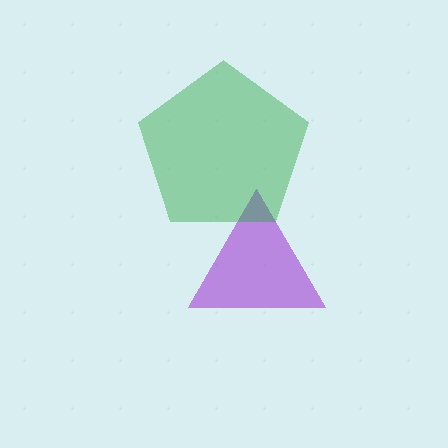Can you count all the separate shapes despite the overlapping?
Yes, there are 2 separate shapes.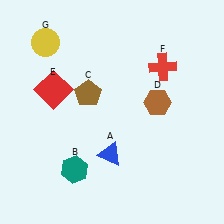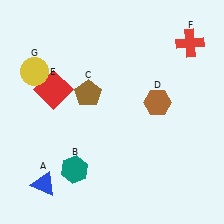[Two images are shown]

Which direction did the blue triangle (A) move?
The blue triangle (A) moved left.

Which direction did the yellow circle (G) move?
The yellow circle (G) moved down.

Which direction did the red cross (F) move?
The red cross (F) moved right.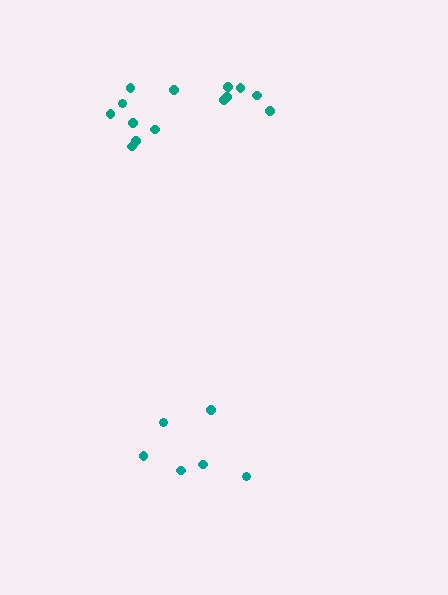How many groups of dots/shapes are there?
There are 3 groups.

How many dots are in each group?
Group 1: 7 dots, Group 2: 6 dots, Group 3: 7 dots (20 total).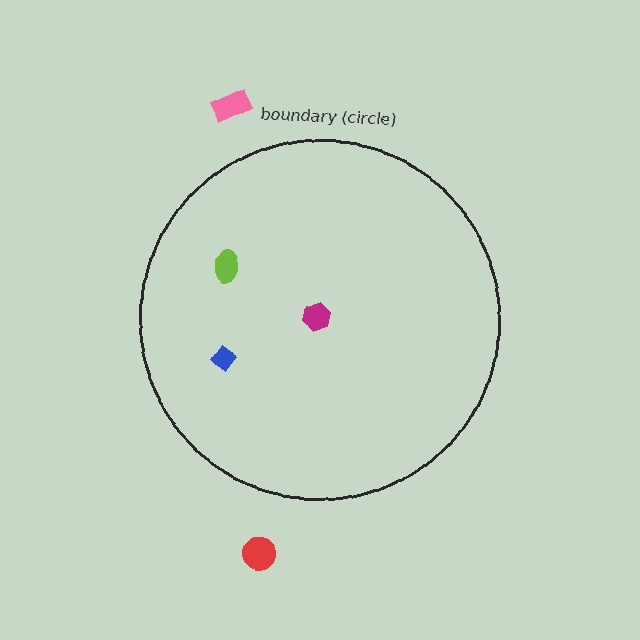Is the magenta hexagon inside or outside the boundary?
Inside.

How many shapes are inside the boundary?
3 inside, 2 outside.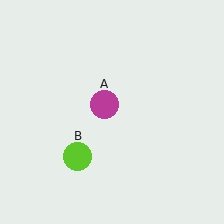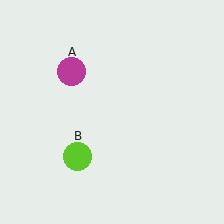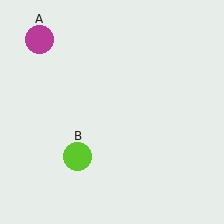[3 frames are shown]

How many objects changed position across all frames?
1 object changed position: magenta circle (object A).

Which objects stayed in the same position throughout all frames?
Lime circle (object B) remained stationary.